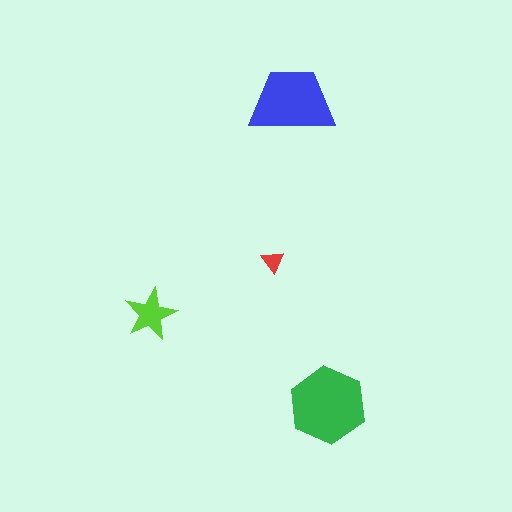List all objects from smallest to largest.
The red triangle, the lime star, the blue trapezoid, the green hexagon.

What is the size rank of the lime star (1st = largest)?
3rd.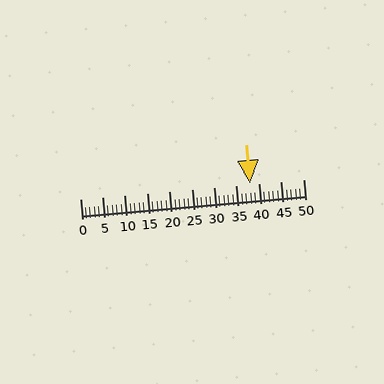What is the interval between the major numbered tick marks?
The major tick marks are spaced 5 units apart.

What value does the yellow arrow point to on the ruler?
The yellow arrow points to approximately 38.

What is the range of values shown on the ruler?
The ruler shows values from 0 to 50.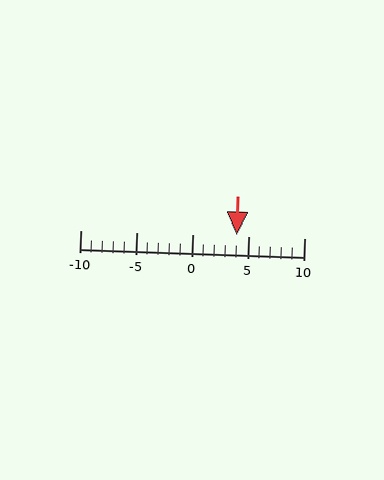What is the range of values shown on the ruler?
The ruler shows values from -10 to 10.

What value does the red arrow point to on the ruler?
The red arrow points to approximately 4.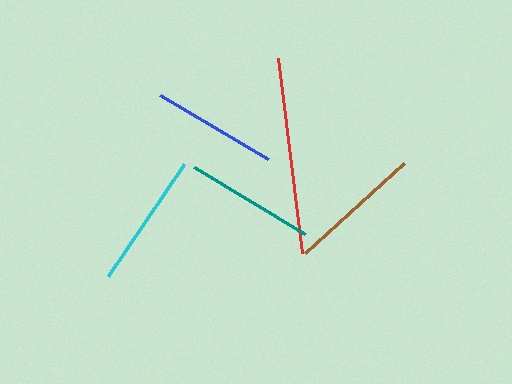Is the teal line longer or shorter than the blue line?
The teal line is longer than the blue line.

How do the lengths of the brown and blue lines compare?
The brown and blue lines are approximately the same length.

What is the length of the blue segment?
The blue segment is approximately 126 pixels long.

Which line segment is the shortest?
The blue line is the shortest at approximately 126 pixels.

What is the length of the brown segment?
The brown segment is approximately 133 pixels long.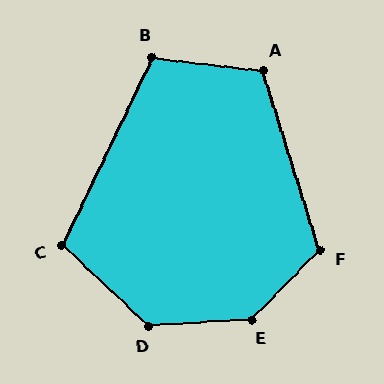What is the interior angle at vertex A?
Approximately 114 degrees (obtuse).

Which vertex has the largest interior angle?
E, at approximately 138 degrees.